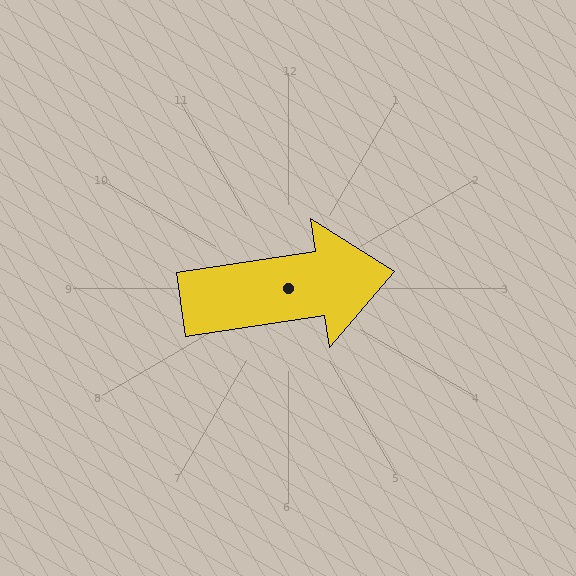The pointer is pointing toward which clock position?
Roughly 3 o'clock.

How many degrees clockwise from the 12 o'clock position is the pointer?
Approximately 81 degrees.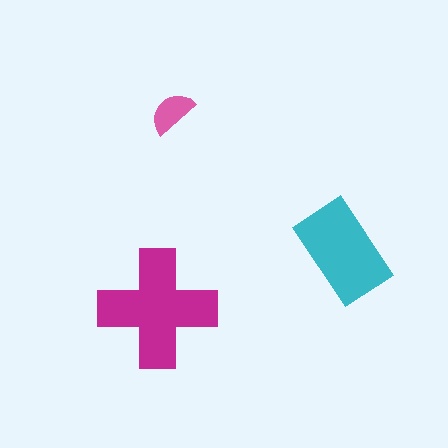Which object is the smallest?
The pink semicircle.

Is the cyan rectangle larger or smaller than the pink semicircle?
Larger.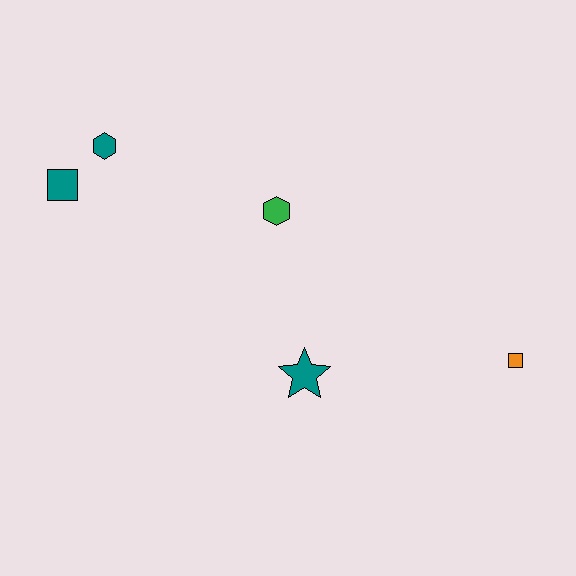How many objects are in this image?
There are 5 objects.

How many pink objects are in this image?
There are no pink objects.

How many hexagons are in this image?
There are 2 hexagons.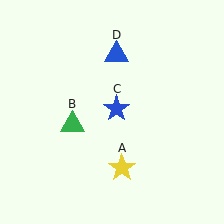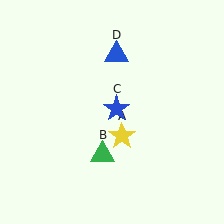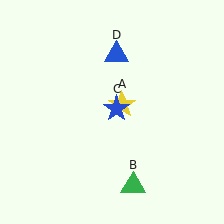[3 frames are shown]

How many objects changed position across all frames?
2 objects changed position: yellow star (object A), green triangle (object B).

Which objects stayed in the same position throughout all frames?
Blue star (object C) and blue triangle (object D) remained stationary.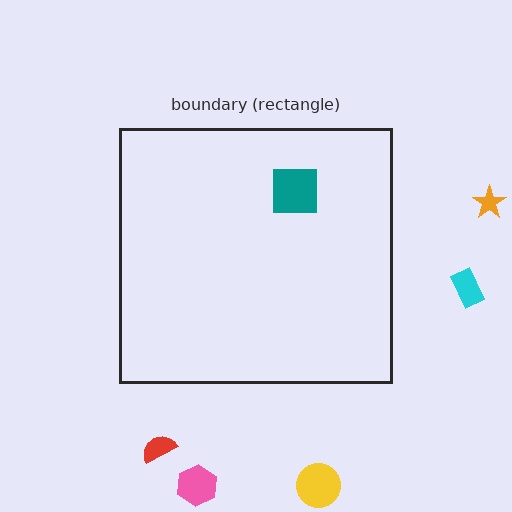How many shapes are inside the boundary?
1 inside, 5 outside.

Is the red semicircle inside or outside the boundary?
Outside.